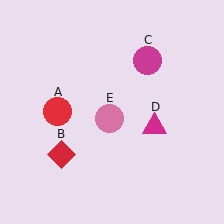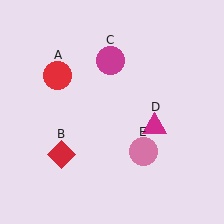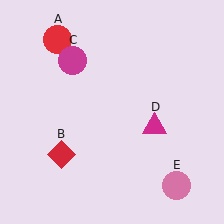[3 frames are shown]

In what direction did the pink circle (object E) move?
The pink circle (object E) moved down and to the right.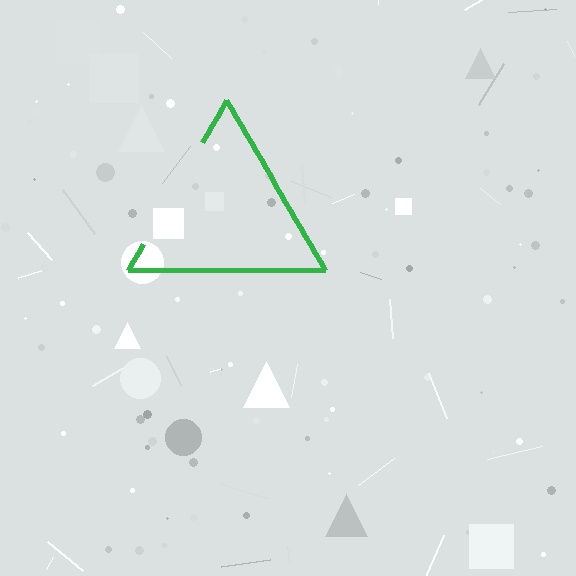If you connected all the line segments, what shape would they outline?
They would outline a triangle.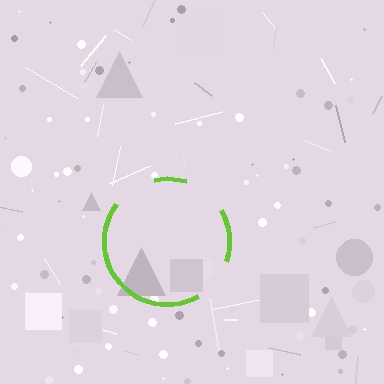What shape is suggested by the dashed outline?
The dashed outline suggests a circle.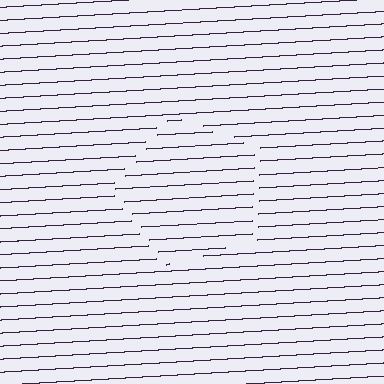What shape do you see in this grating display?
An illusory pentagon. The interior of the shape contains the same grating, shifted by half a period — the contour is defined by the phase discontinuity where line-ends from the inner and outer gratings abut.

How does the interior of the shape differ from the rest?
The interior of the shape contains the same grating, shifted by half a period — the contour is defined by the phase discontinuity where line-ends from the inner and outer gratings abut.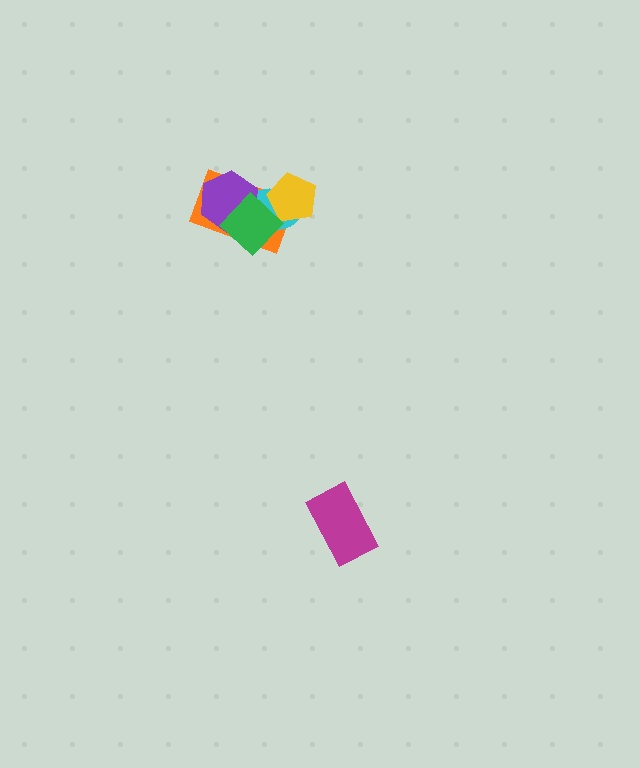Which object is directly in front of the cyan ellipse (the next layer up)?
The purple hexagon is directly in front of the cyan ellipse.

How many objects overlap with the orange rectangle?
4 objects overlap with the orange rectangle.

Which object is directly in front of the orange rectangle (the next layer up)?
The cyan ellipse is directly in front of the orange rectangle.